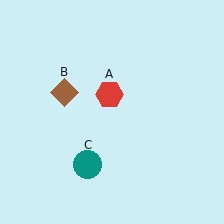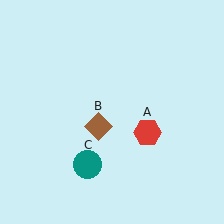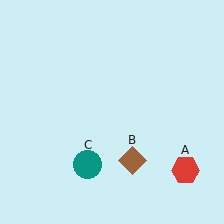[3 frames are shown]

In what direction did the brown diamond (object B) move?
The brown diamond (object B) moved down and to the right.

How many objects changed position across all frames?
2 objects changed position: red hexagon (object A), brown diamond (object B).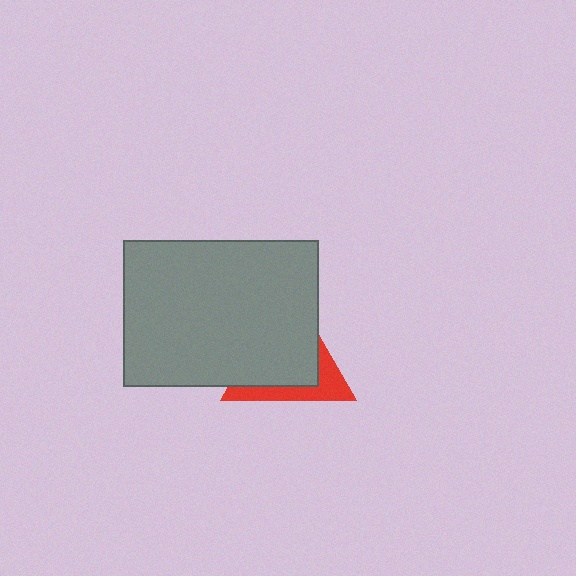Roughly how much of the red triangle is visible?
A small part of it is visible (roughly 31%).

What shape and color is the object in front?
The object in front is a gray rectangle.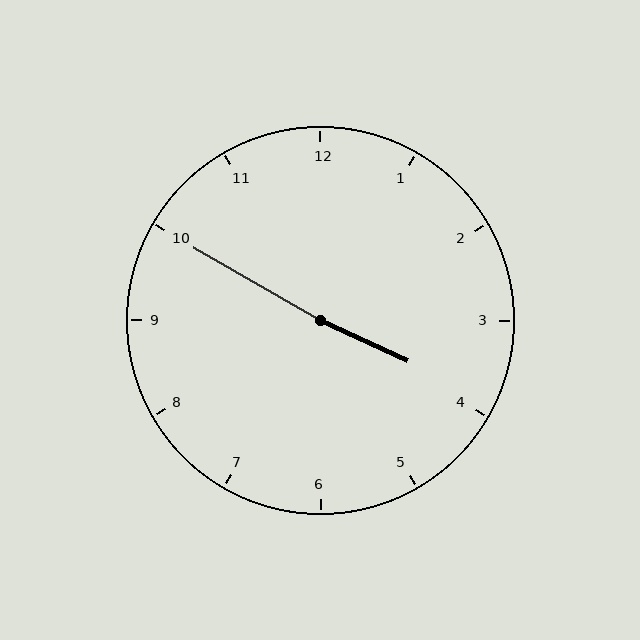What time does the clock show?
3:50.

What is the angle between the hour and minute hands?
Approximately 175 degrees.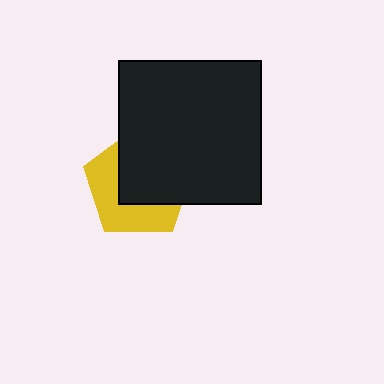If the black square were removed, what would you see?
You would see the complete yellow pentagon.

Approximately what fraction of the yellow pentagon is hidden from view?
Roughly 57% of the yellow pentagon is hidden behind the black square.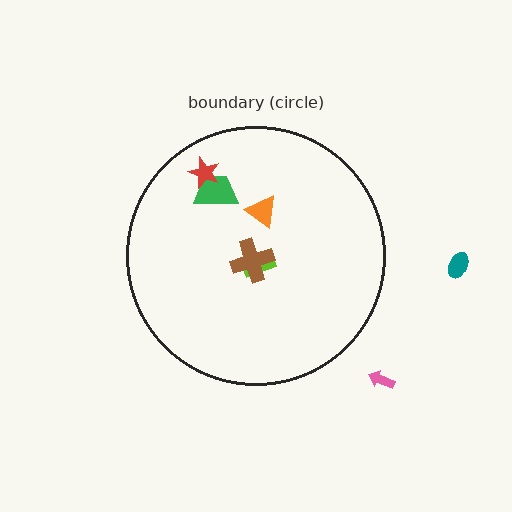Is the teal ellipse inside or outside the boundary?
Outside.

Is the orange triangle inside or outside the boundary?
Inside.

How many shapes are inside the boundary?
5 inside, 2 outside.